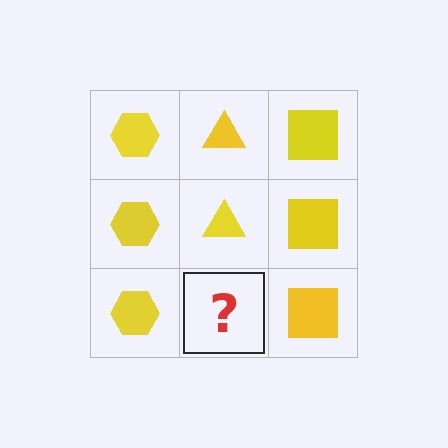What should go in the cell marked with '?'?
The missing cell should contain a yellow triangle.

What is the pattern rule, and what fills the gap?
The rule is that each column has a consistent shape. The gap should be filled with a yellow triangle.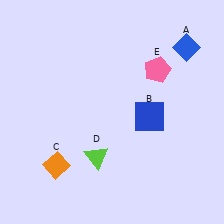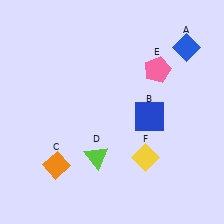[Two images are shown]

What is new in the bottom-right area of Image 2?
A yellow diamond (F) was added in the bottom-right area of Image 2.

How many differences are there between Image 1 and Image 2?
There is 1 difference between the two images.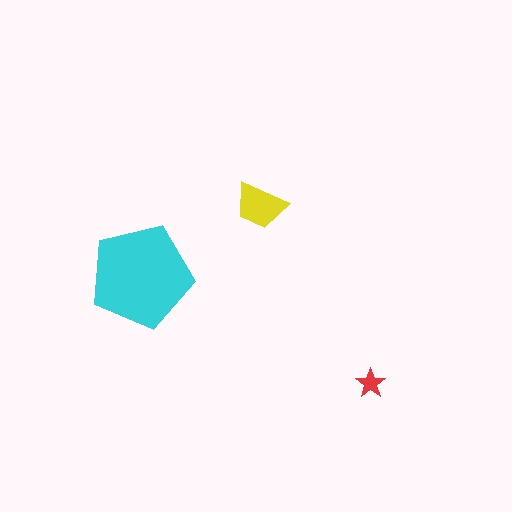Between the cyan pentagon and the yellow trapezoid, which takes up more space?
The cyan pentagon.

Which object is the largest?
The cyan pentagon.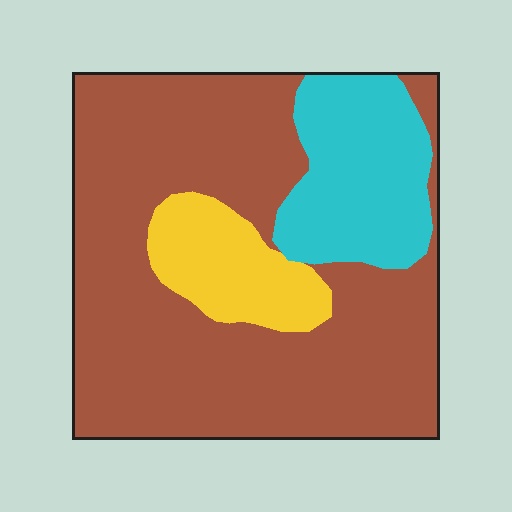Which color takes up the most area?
Brown, at roughly 70%.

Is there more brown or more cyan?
Brown.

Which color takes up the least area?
Yellow, at roughly 10%.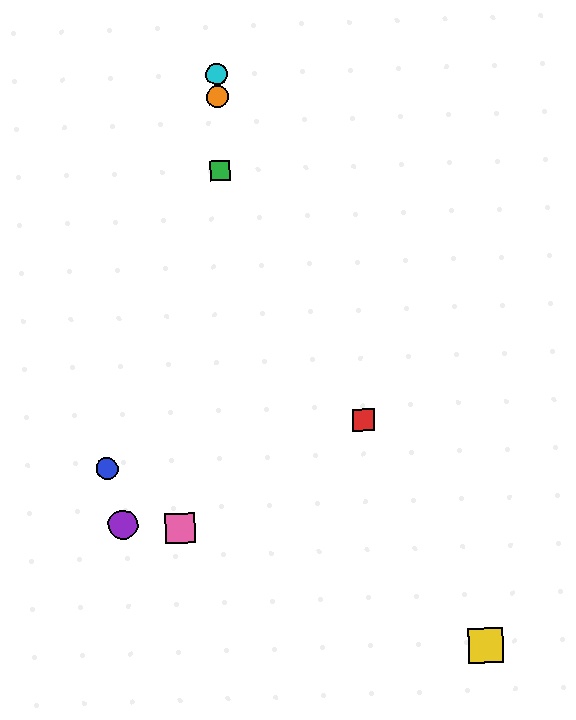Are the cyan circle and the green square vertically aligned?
Yes, both are at x≈217.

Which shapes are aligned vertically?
The green square, the orange circle, the cyan circle are aligned vertically.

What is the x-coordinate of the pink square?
The pink square is at x≈180.